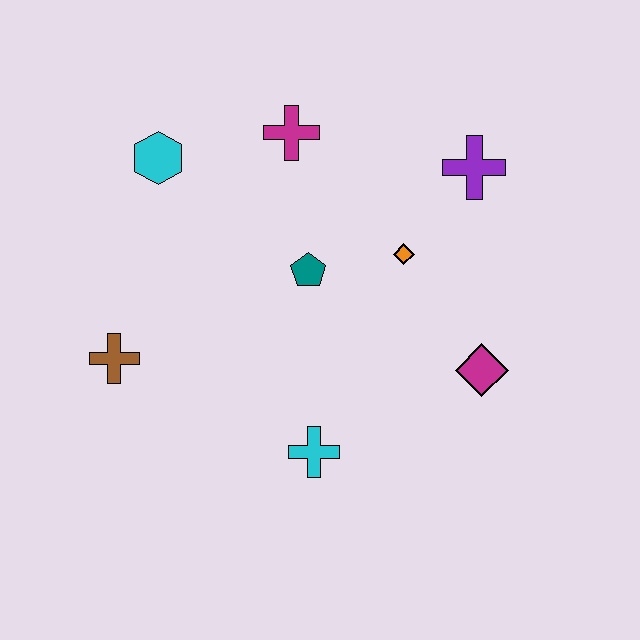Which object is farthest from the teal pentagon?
The brown cross is farthest from the teal pentagon.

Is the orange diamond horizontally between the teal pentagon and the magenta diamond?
Yes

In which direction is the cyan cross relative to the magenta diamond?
The cyan cross is to the left of the magenta diamond.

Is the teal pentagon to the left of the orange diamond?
Yes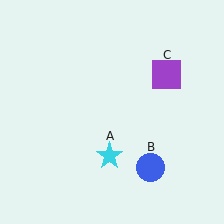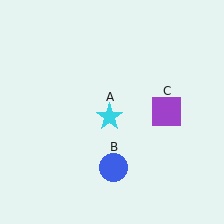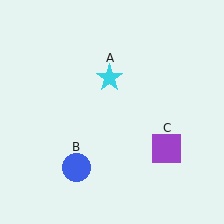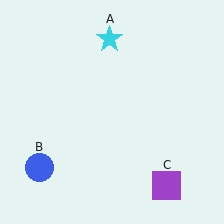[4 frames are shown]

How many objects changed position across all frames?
3 objects changed position: cyan star (object A), blue circle (object B), purple square (object C).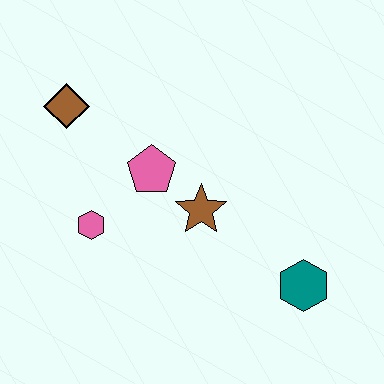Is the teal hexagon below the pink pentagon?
Yes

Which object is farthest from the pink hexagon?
The teal hexagon is farthest from the pink hexagon.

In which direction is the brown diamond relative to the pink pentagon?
The brown diamond is to the left of the pink pentagon.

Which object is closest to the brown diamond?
The pink pentagon is closest to the brown diamond.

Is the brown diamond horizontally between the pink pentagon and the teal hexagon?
No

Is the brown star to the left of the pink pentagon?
No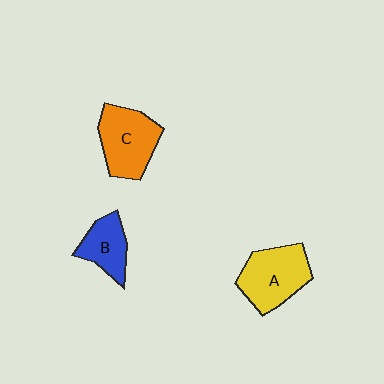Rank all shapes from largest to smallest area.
From largest to smallest: A (yellow), C (orange), B (blue).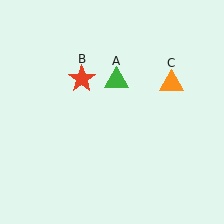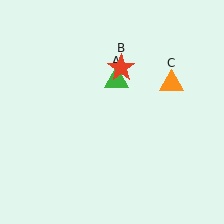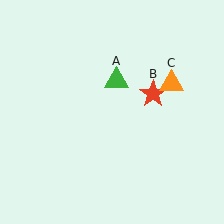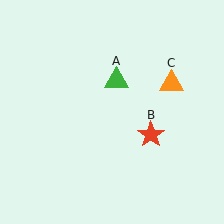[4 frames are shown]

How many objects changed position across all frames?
1 object changed position: red star (object B).